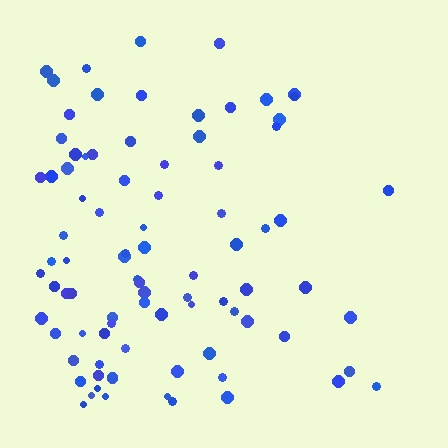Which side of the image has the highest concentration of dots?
The left.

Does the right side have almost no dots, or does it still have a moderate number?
Still a moderate number, just noticeably fewer than the left.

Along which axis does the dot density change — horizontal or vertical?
Horizontal.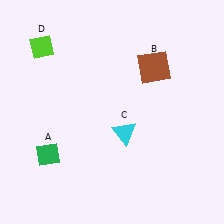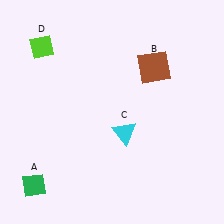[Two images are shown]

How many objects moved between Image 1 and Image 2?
1 object moved between the two images.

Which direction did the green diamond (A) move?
The green diamond (A) moved down.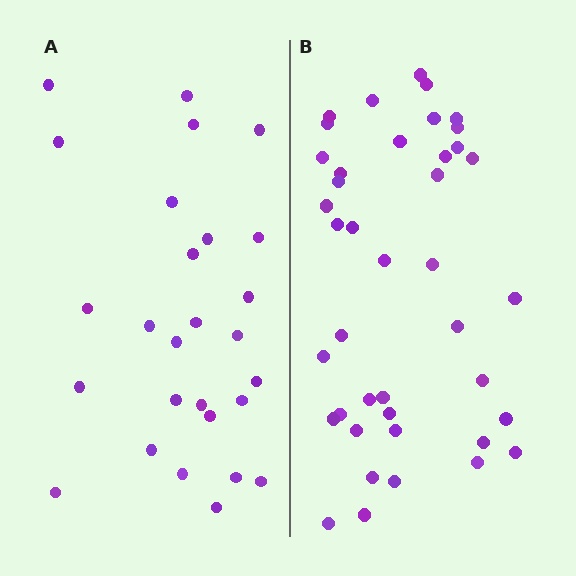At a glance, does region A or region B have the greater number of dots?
Region B (the right region) has more dots.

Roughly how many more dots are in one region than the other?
Region B has approximately 15 more dots than region A.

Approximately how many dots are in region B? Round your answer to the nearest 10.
About 40 dots. (The exact count is 41, which rounds to 40.)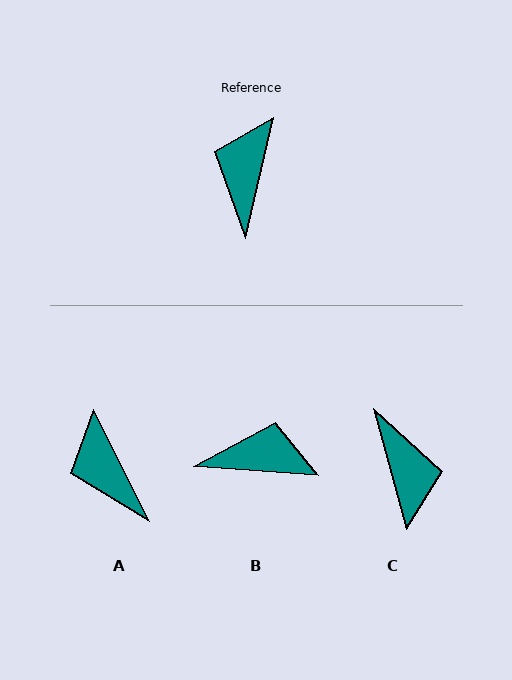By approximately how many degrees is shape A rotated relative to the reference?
Approximately 39 degrees counter-clockwise.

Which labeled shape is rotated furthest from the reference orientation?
C, about 152 degrees away.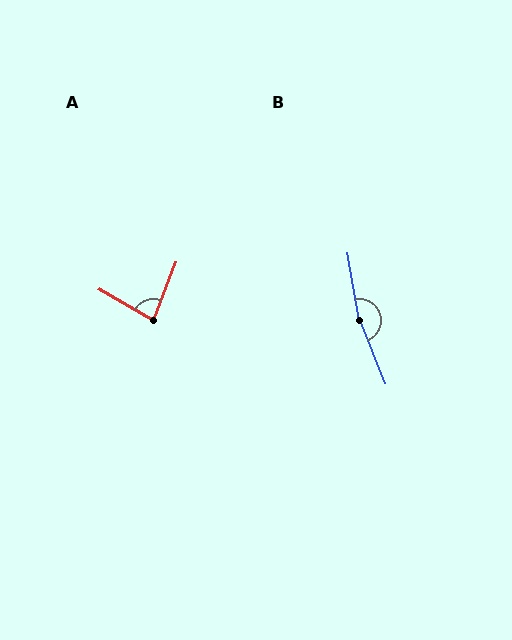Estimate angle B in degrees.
Approximately 167 degrees.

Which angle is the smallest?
A, at approximately 81 degrees.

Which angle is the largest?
B, at approximately 167 degrees.